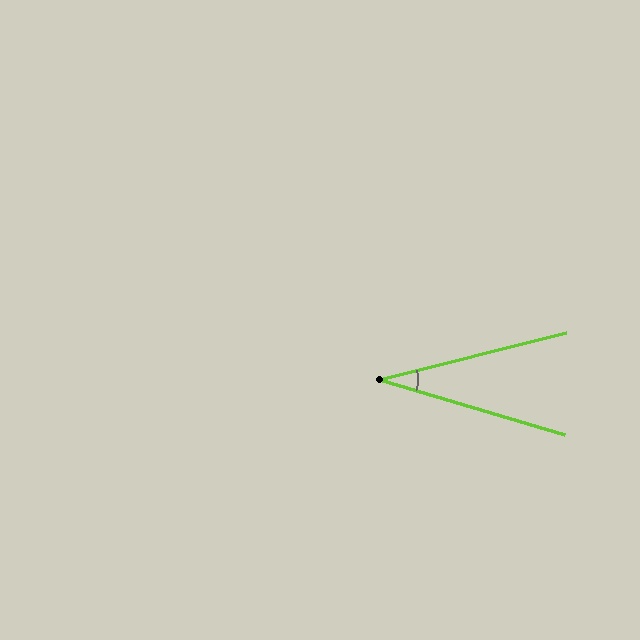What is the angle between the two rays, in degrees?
Approximately 31 degrees.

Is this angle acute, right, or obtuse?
It is acute.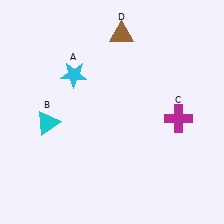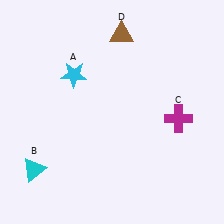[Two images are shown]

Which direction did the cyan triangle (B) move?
The cyan triangle (B) moved down.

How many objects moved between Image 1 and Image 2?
1 object moved between the two images.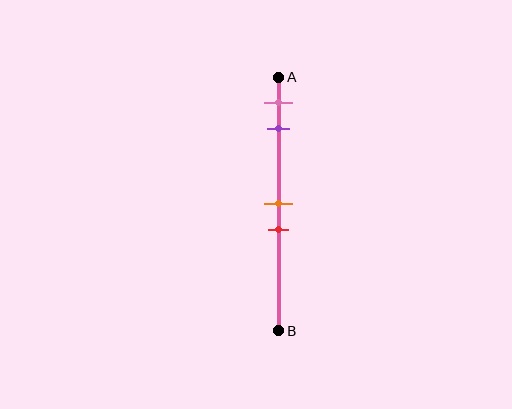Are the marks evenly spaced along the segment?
No, the marks are not evenly spaced.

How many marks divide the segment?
There are 4 marks dividing the segment.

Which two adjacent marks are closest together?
The orange and red marks are the closest adjacent pair.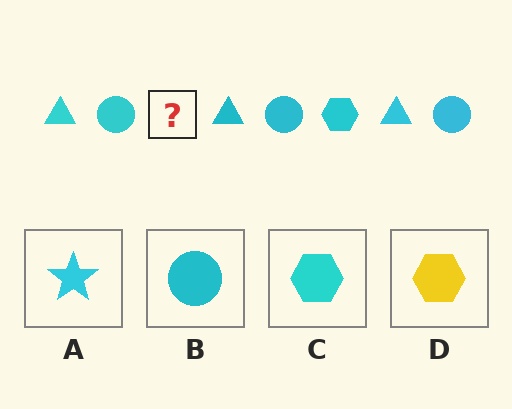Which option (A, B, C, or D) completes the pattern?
C.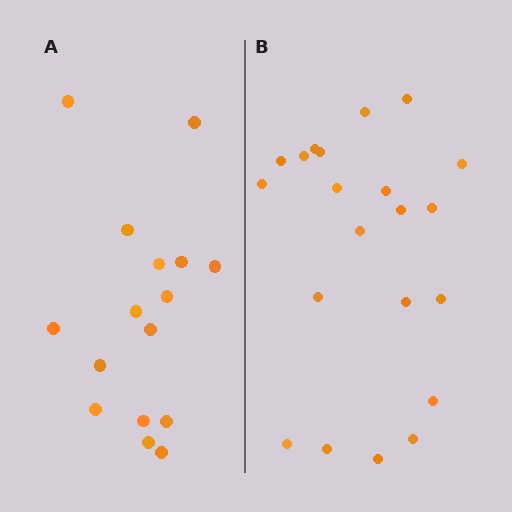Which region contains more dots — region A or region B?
Region B (the right region) has more dots.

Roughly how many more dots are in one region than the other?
Region B has about 5 more dots than region A.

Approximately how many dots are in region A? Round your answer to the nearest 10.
About 20 dots. (The exact count is 16, which rounds to 20.)